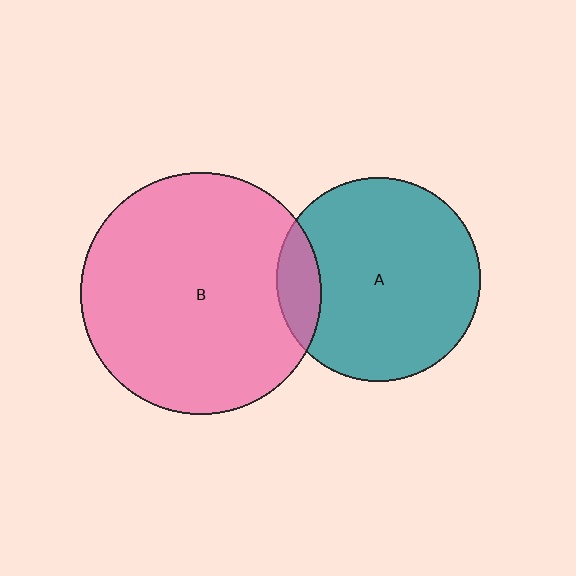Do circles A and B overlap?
Yes.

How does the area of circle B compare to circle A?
Approximately 1.4 times.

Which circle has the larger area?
Circle B (pink).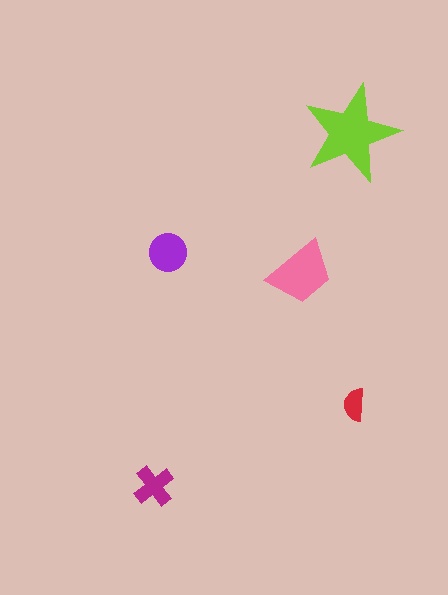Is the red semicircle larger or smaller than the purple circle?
Smaller.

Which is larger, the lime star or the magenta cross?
The lime star.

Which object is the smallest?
The red semicircle.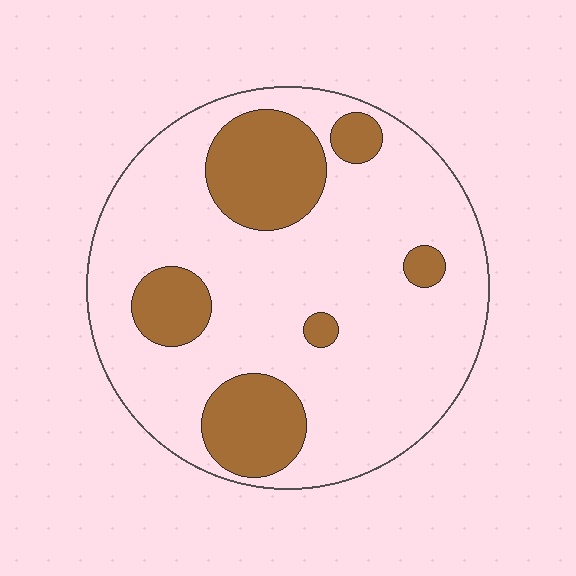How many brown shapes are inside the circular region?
6.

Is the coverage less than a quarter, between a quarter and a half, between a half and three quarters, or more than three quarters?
Less than a quarter.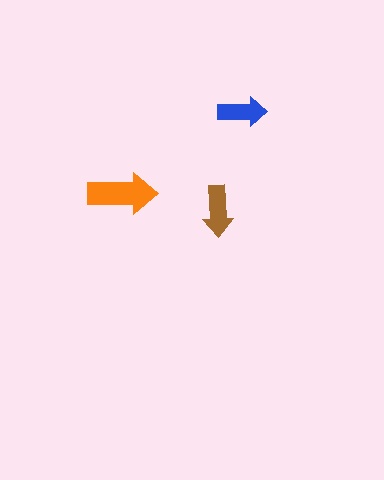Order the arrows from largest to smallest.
the orange one, the brown one, the blue one.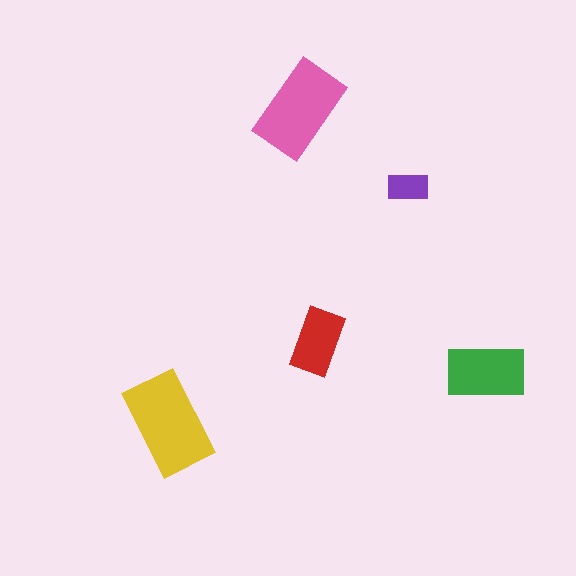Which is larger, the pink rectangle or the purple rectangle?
The pink one.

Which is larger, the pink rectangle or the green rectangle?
The pink one.